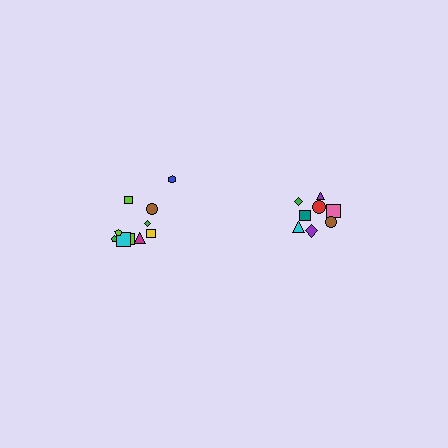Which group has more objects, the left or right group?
The left group.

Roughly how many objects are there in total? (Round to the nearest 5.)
Roughly 20 objects in total.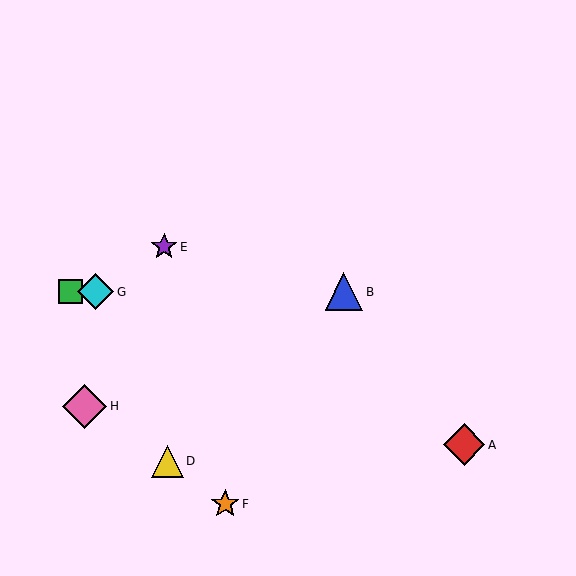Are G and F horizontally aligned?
No, G is at y≈292 and F is at y≈504.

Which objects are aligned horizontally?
Objects B, C, G are aligned horizontally.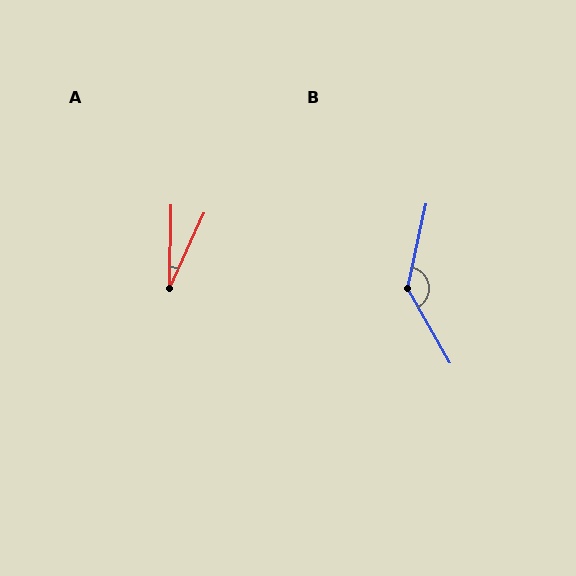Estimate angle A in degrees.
Approximately 23 degrees.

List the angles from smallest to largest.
A (23°), B (138°).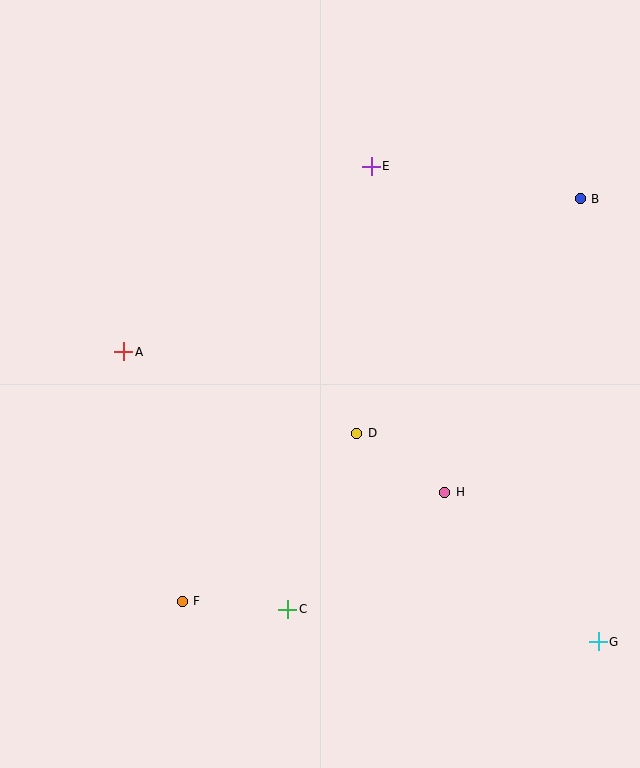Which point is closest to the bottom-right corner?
Point G is closest to the bottom-right corner.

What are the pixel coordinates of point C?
Point C is at (288, 609).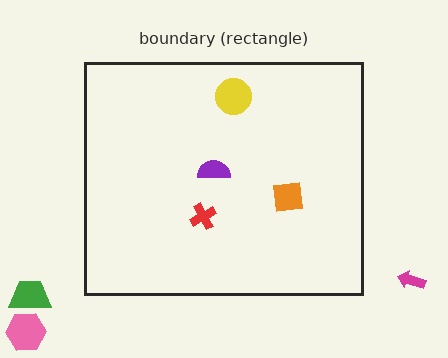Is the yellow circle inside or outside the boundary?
Inside.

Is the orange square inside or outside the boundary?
Inside.